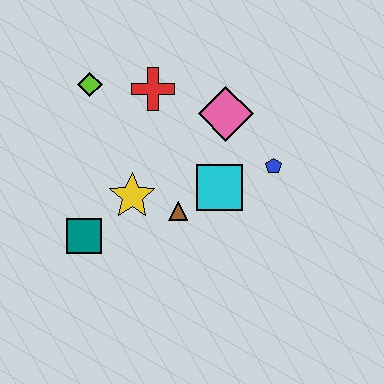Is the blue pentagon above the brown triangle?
Yes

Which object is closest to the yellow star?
The brown triangle is closest to the yellow star.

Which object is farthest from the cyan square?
The lime diamond is farthest from the cyan square.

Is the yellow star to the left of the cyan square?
Yes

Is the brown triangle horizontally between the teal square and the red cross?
No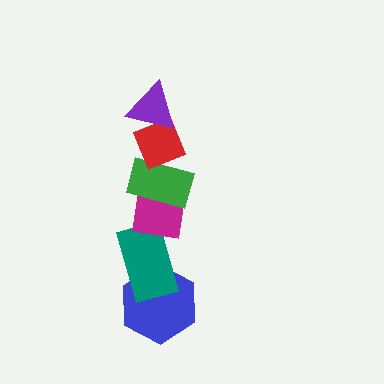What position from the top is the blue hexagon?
The blue hexagon is 6th from the top.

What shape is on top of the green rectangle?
The red diamond is on top of the green rectangle.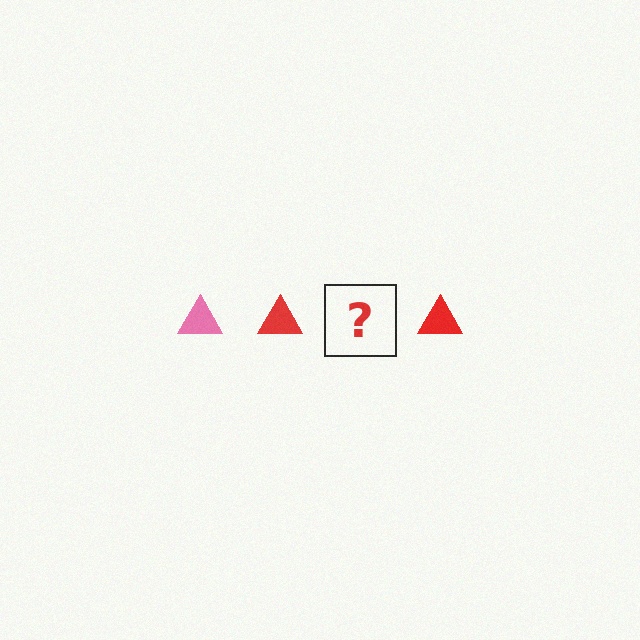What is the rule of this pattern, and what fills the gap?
The rule is that the pattern cycles through pink, red triangles. The gap should be filled with a pink triangle.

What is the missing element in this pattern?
The missing element is a pink triangle.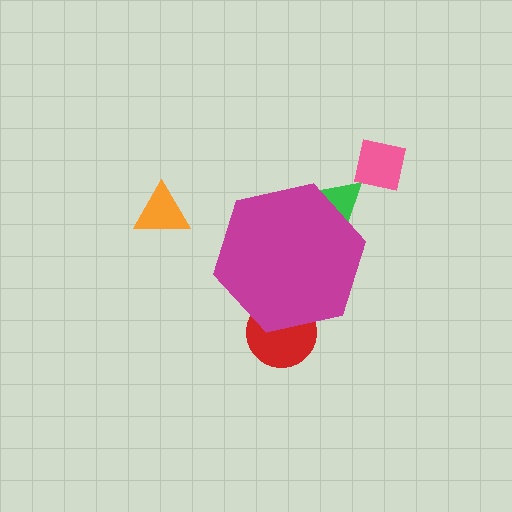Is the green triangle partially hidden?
Yes, the green triangle is partially hidden behind the magenta hexagon.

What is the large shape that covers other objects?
A magenta hexagon.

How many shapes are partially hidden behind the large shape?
2 shapes are partially hidden.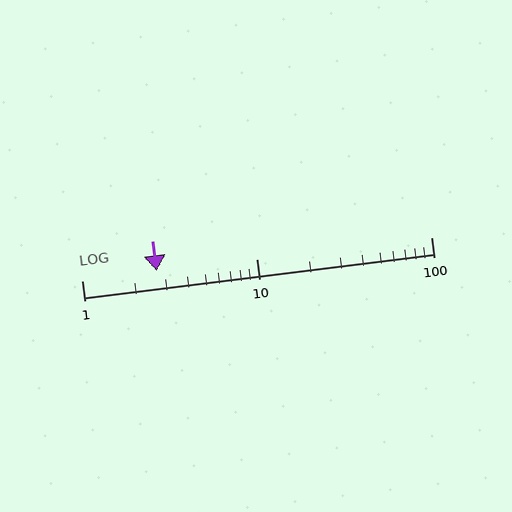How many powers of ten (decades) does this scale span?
The scale spans 2 decades, from 1 to 100.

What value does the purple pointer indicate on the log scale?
The pointer indicates approximately 2.7.